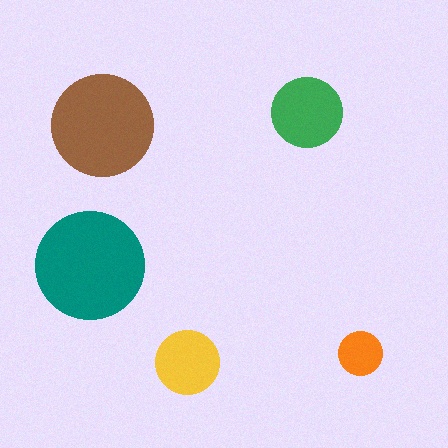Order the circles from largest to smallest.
the teal one, the brown one, the green one, the yellow one, the orange one.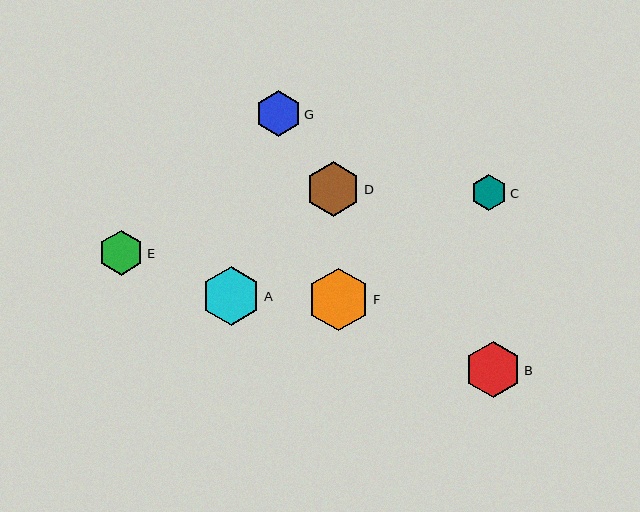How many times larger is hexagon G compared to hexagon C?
Hexagon G is approximately 1.3 times the size of hexagon C.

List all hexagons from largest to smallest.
From largest to smallest: F, A, B, D, G, E, C.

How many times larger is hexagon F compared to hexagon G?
Hexagon F is approximately 1.4 times the size of hexagon G.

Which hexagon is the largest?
Hexagon F is the largest with a size of approximately 63 pixels.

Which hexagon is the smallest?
Hexagon C is the smallest with a size of approximately 36 pixels.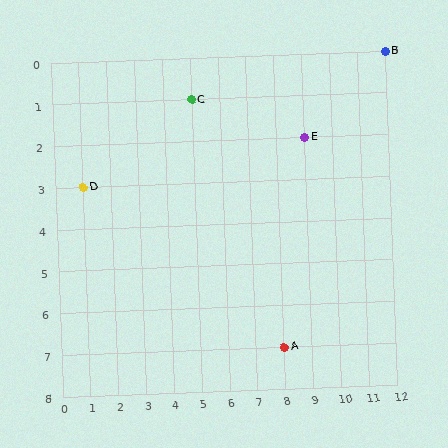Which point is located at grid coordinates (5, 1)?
Point C is at (5, 1).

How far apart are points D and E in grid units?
Points D and E are 8 columns and 1 row apart (about 8.1 grid units diagonally).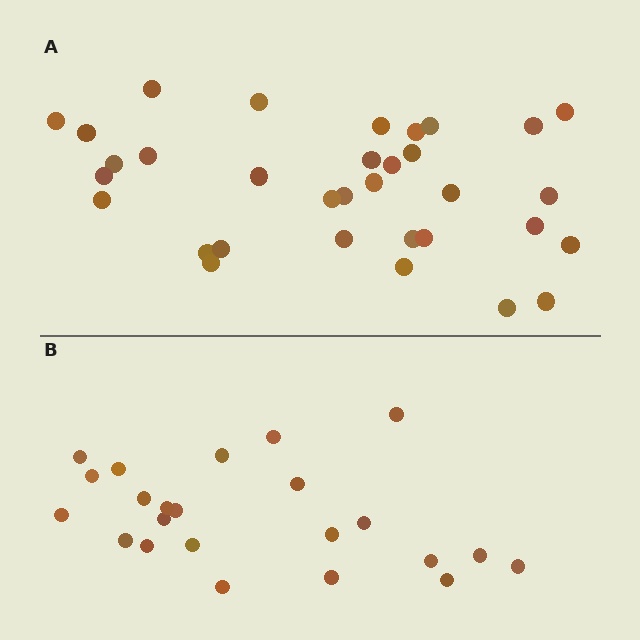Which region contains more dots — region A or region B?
Region A (the top region) has more dots.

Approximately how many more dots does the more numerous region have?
Region A has roughly 10 or so more dots than region B.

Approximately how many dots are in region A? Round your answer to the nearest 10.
About 30 dots. (The exact count is 33, which rounds to 30.)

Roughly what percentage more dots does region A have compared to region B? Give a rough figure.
About 45% more.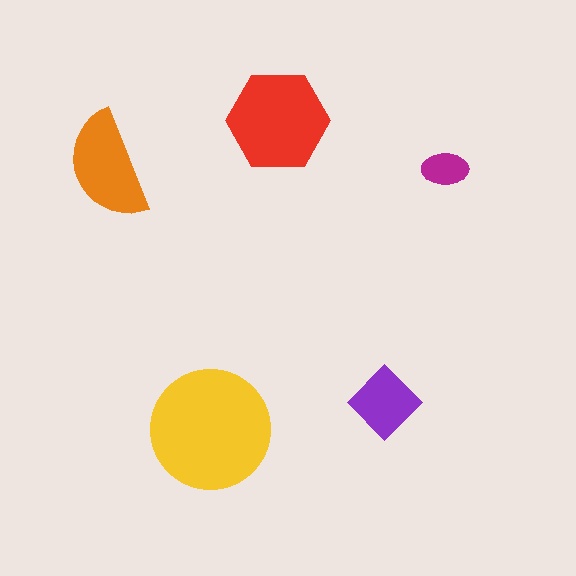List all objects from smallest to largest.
The magenta ellipse, the purple diamond, the orange semicircle, the red hexagon, the yellow circle.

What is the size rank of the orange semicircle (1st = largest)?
3rd.